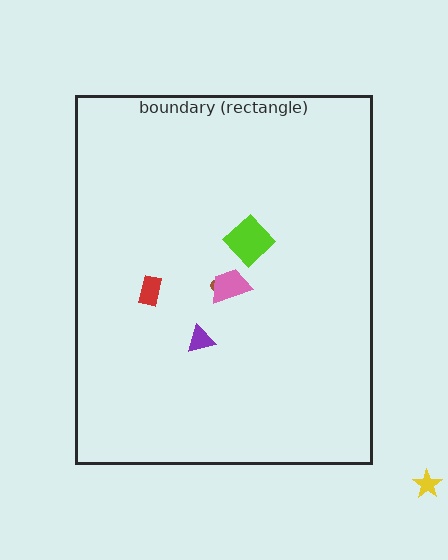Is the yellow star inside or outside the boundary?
Outside.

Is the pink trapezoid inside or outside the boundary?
Inside.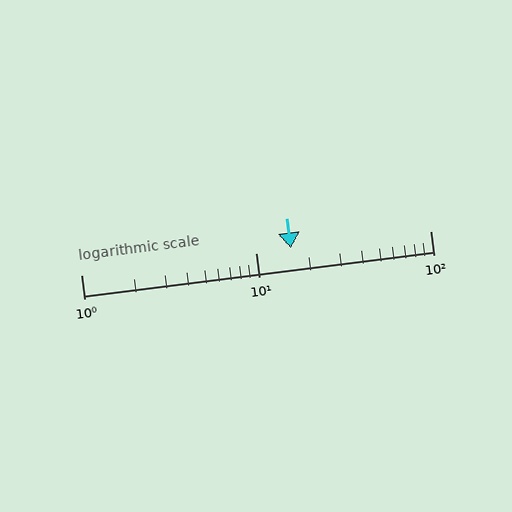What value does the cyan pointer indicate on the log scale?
The pointer indicates approximately 16.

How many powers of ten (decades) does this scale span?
The scale spans 2 decades, from 1 to 100.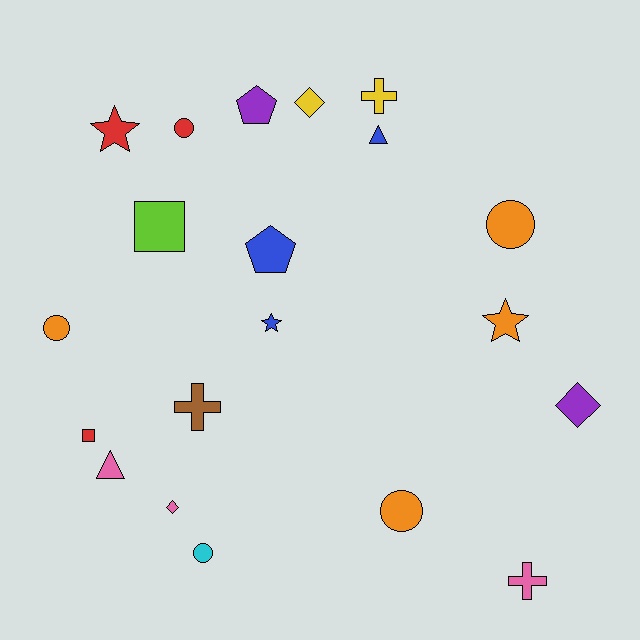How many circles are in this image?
There are 5 circles.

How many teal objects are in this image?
There are no teal objects.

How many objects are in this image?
There are 20 objects.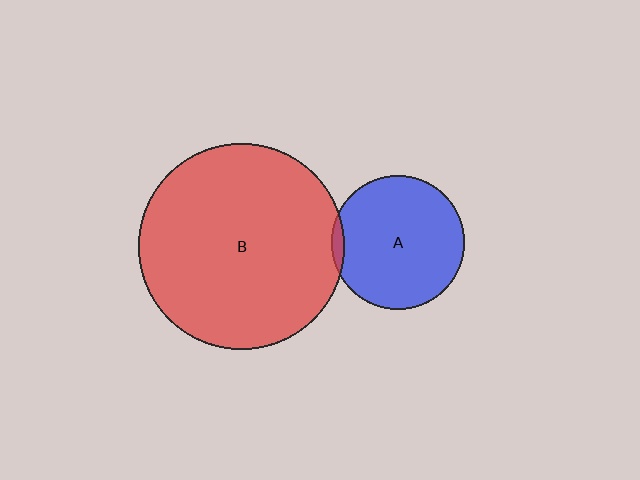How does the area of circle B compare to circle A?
Approximately 2.4 times.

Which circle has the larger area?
Circle B (red).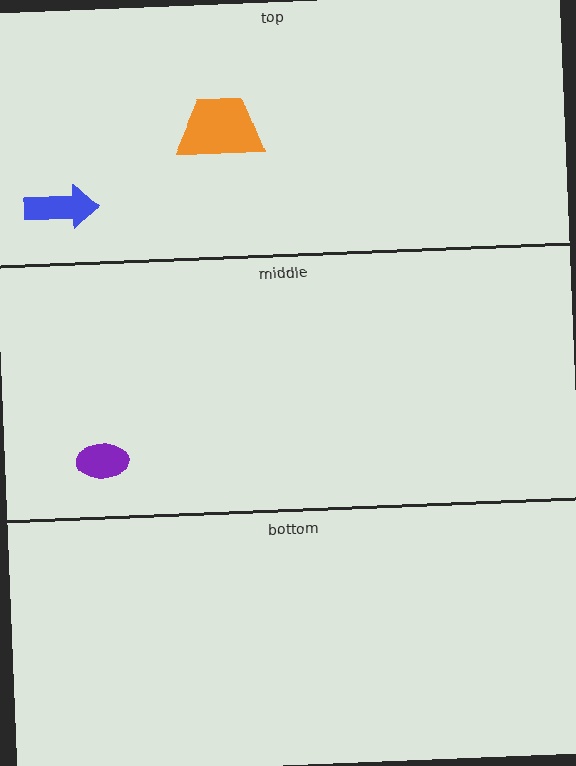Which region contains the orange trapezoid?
The top region.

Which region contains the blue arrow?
The top region.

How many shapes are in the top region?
2.